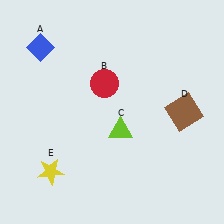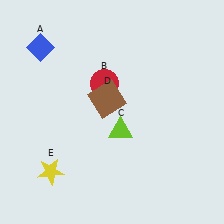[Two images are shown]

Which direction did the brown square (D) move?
The brown square (D) moved left.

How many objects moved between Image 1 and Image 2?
1 object moved between the two images.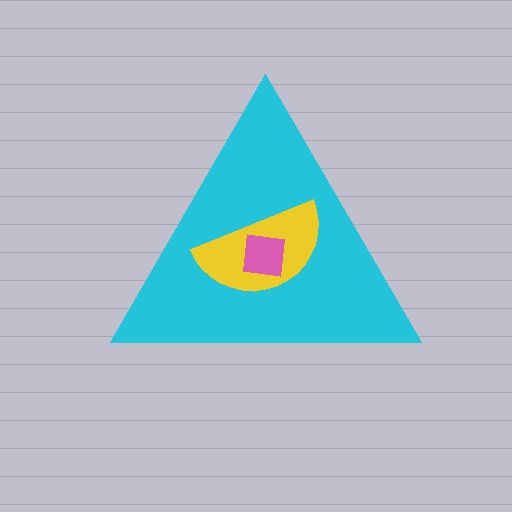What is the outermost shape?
The cyan triangle.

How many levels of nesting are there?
3.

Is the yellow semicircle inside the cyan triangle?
Yes.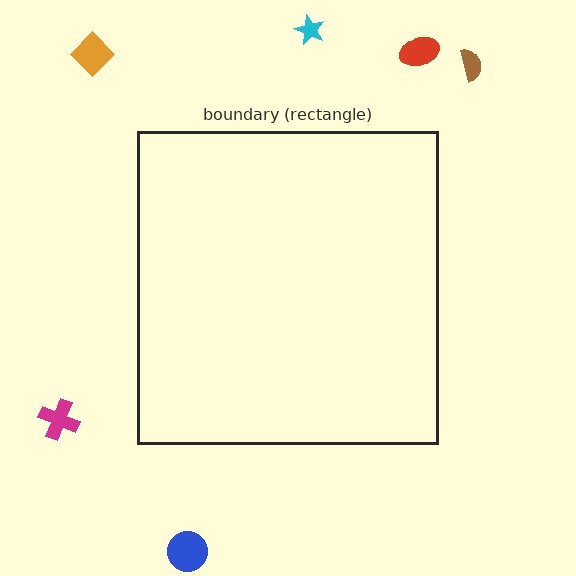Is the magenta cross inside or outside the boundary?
Outside.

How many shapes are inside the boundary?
0 inside, 6 outside.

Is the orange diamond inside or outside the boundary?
Outside.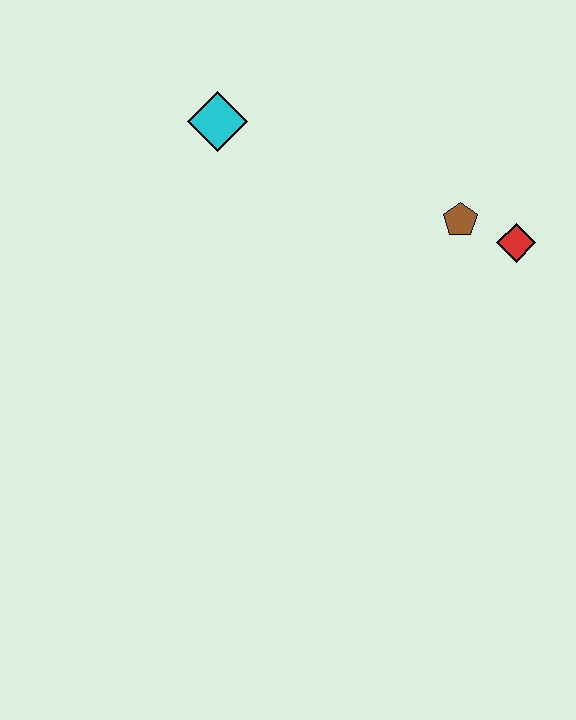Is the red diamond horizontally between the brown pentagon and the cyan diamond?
No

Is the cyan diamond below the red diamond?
No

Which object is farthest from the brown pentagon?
The cyan diamond is farthest from the brown pentagon.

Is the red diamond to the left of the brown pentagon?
No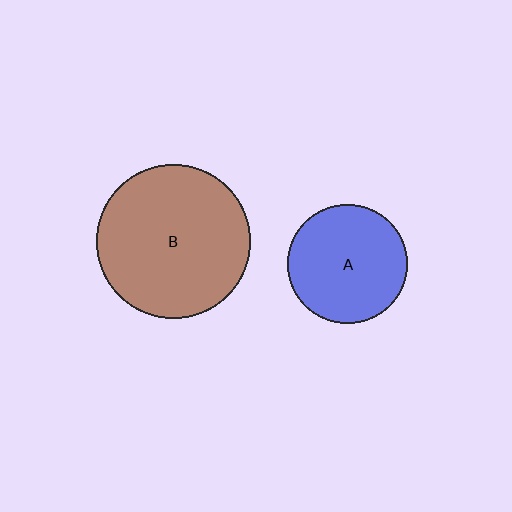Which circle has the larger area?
Circle B (brown).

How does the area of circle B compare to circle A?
Approximately 1.7 times.